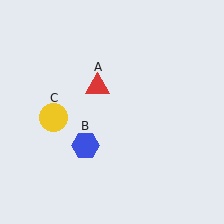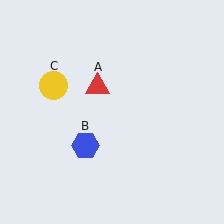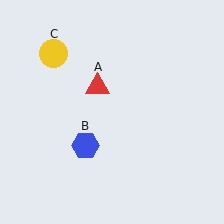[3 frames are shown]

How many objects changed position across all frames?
1 object changed position: yellow circle (object C).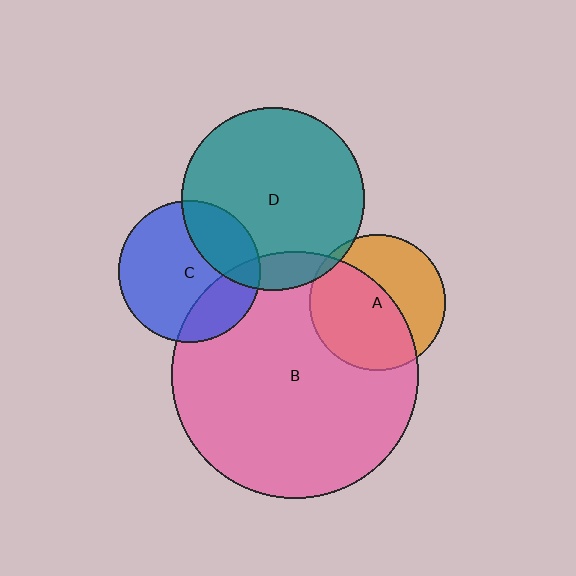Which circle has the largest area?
Circle B (pink).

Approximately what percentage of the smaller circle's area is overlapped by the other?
Approximately 55%.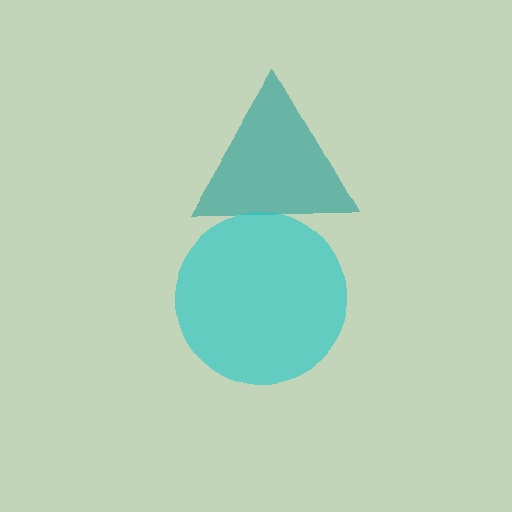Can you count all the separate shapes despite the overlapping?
Yes, there are 2 separate shapes.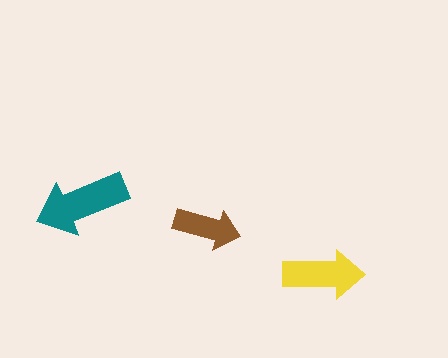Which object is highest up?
The teal arrow is topmost.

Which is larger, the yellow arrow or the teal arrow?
The teal one.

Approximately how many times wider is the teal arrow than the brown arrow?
About 1.5 times wider.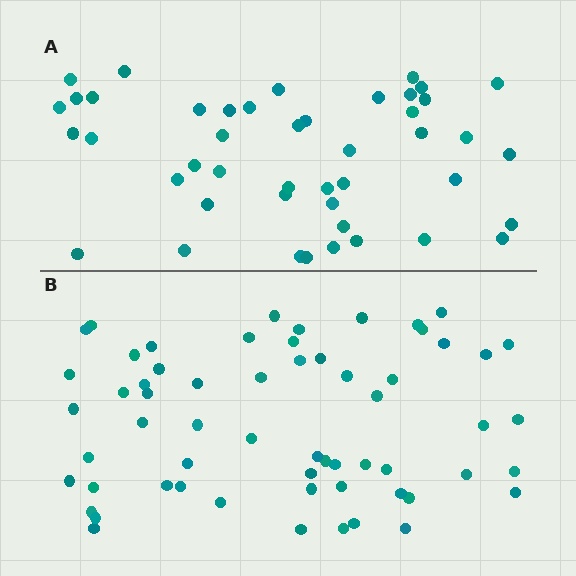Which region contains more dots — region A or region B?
Region B (the bottom region) has more dots.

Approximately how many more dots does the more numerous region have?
Region B has approximately 15 more dots than region A.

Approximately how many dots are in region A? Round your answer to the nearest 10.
About 40 dots. (The exact count is 45, which rounds to 40.)